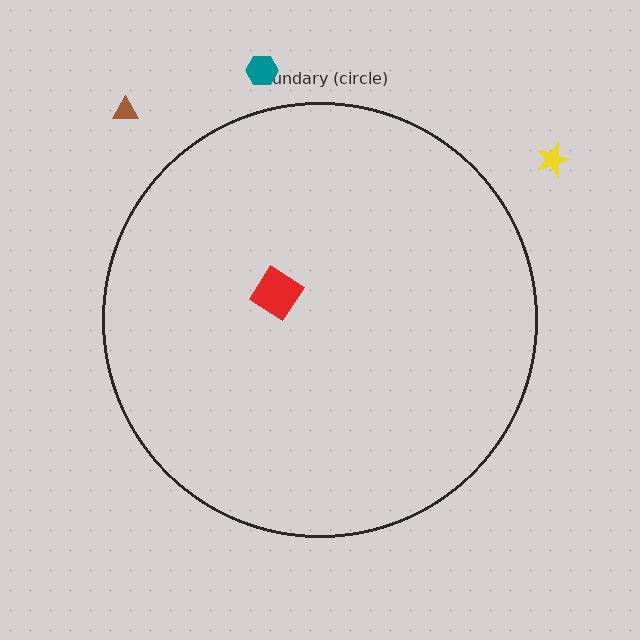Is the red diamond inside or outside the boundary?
Inside.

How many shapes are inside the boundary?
1 inside, 3 outside.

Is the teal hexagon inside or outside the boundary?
Outside.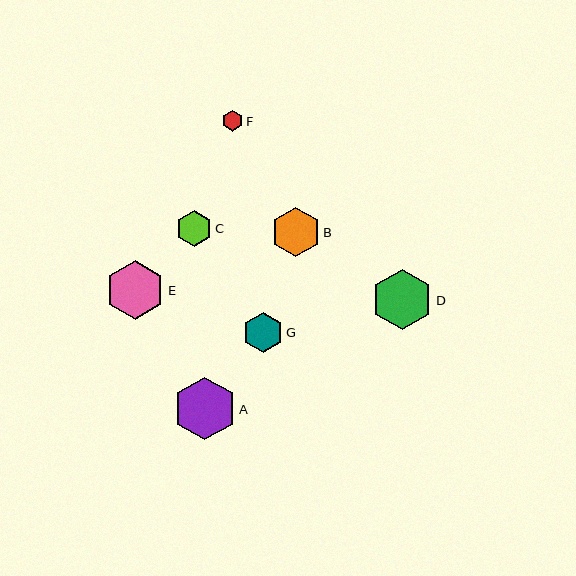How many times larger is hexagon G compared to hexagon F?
Hexagon G is approximately 2.0 times the size of hexagon F.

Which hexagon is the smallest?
Hexagon F is the smallest with a size of approximately 20 pixels.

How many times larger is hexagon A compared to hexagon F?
Hexagon A is approximately 3.1 times the size of hexagon F.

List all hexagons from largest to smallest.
From largest to smallest: A, D, E, B, G, C, F.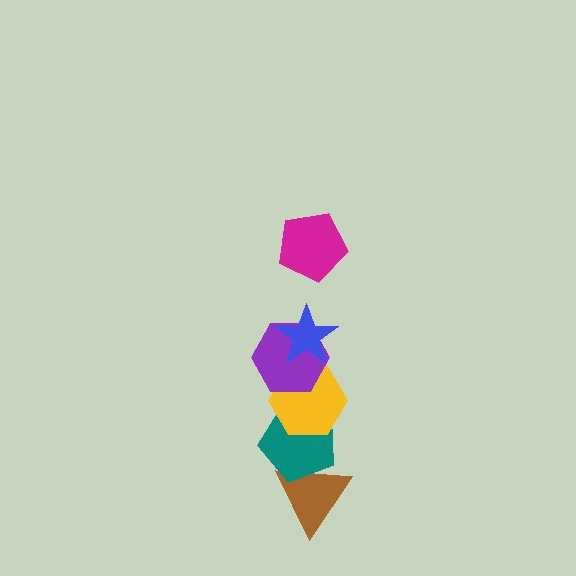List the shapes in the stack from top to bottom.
From top to bottom: the magenta pentagon, the blue star, the purple hexagon, the yellow hexagon, the teal pentagon, the brown triangle.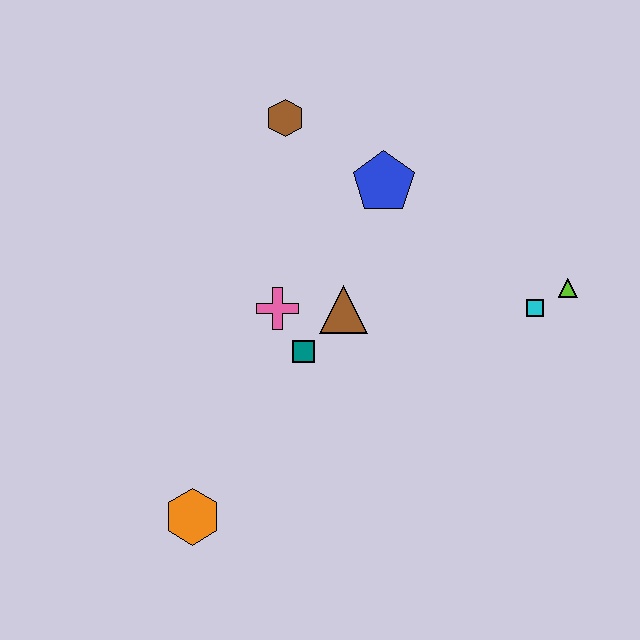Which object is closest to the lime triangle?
The cyan square is closest to the lime triangle.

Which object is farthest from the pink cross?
The lime triangle is farthest from the pink cross.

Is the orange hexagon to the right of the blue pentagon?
No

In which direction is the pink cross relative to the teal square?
The pink cross is above the teal square.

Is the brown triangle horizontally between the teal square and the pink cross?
No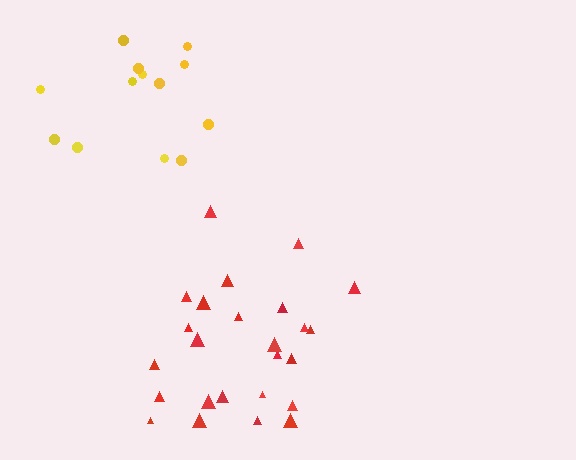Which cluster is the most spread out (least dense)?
Yellow.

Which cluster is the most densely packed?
Red.